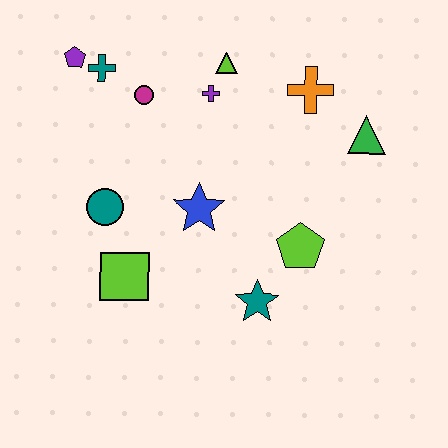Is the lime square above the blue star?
No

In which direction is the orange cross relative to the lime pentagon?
The orange cross is above the lime pentagon.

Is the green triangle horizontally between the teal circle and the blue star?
No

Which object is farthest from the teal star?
The purple pentagon is farthest from the teal star.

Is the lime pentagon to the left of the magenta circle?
No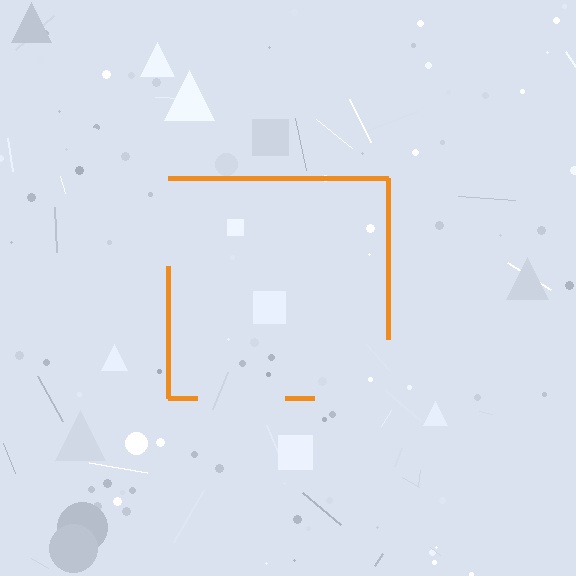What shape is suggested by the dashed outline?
The dashed outline suggests a square.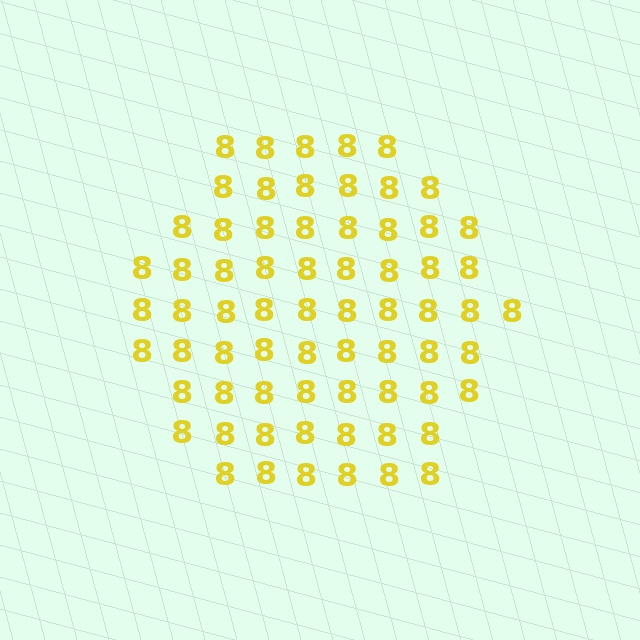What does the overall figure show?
The overall figure shows a hexagon.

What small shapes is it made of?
It is made of small digit 8's.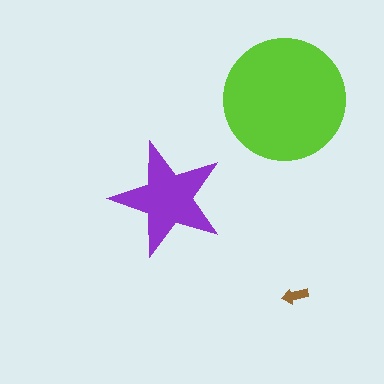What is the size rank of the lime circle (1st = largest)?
1st.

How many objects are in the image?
There are 3 objects in the image.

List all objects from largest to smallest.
The lime circle, the purple star, the brown arrow.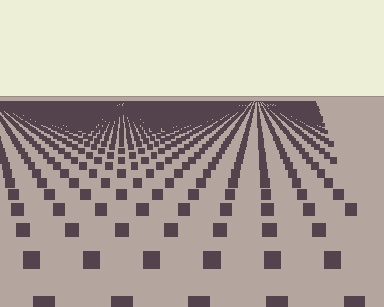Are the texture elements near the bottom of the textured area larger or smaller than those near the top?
Larger. Near the bottom, elements are closer to the viewer and appear at a bigger on-screen size.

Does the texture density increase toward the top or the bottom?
Density increases toward the top.